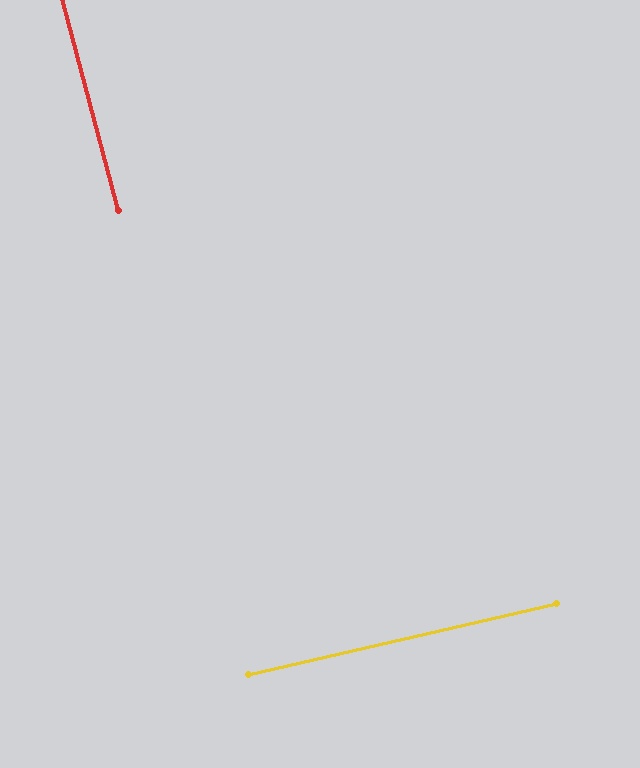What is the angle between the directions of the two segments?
Approximately 88 degrees.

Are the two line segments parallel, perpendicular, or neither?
Perpendicular — they meet at approximately 88°.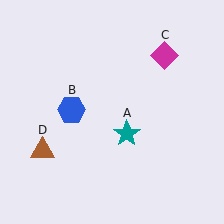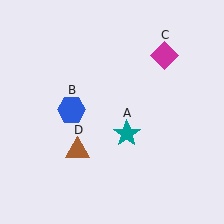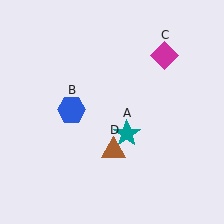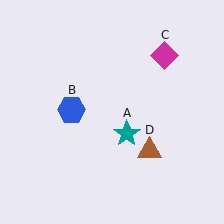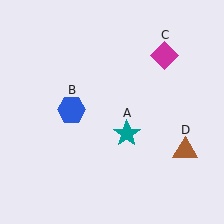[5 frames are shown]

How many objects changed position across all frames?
1 object changed position: brown triangle (object D).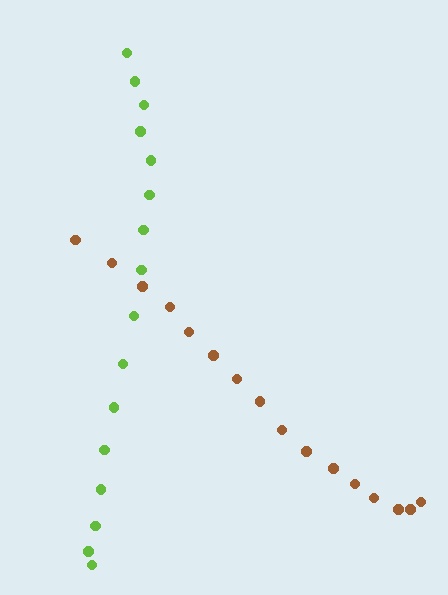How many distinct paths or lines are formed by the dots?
There are 2 distinct paths.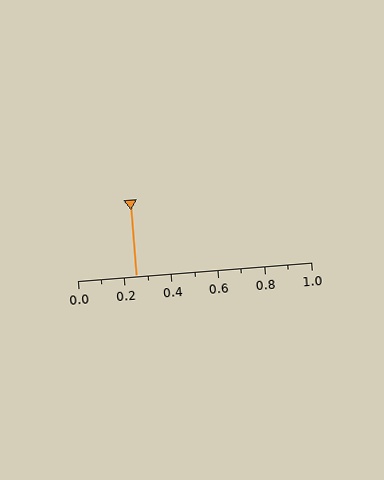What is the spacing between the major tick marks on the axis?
The major ticks are spaced 0.2 apart.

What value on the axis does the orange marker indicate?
The marker indicates approximately 0.25.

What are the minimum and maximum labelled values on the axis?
The axis runs from 0.0 to 1.0.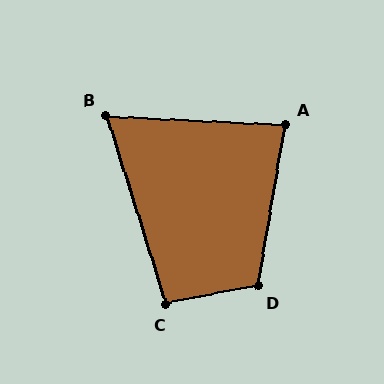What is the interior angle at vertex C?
Approximately 97 degrees (obtuse).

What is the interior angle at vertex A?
Approximately 83 degrees (acute).